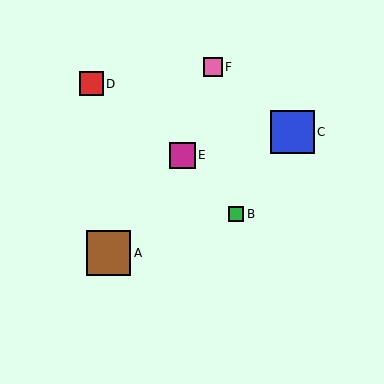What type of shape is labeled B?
Shape B is a green square.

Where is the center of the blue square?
The center of the blue square is at (292, 132).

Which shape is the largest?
The brown square (labeled A) is the largest.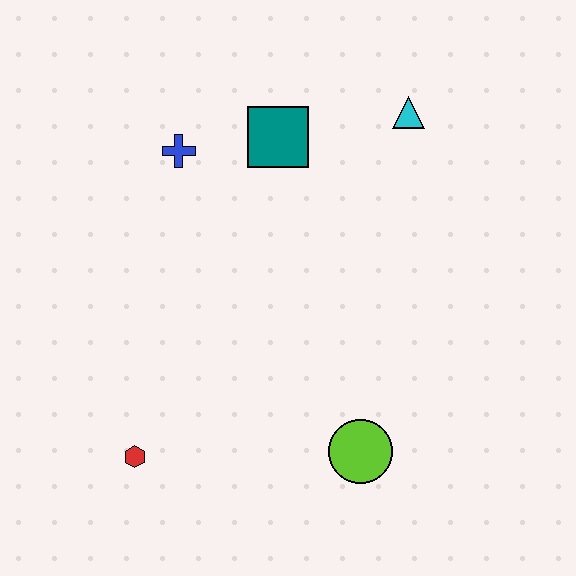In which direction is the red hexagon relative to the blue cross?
The red hexagon is below the blue cross.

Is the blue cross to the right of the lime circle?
No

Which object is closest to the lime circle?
The red hexagon is closest to the lime circle.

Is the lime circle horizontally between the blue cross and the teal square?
No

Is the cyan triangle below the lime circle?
No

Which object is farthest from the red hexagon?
The cyan triangle is farthest from the red hexagon.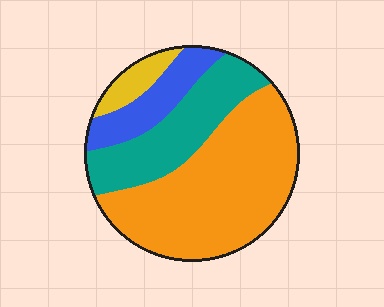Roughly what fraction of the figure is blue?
Blue takes up about one eighth (1/8) of the figure.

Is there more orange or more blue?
Orange.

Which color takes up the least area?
Yellow, at roughly 5%.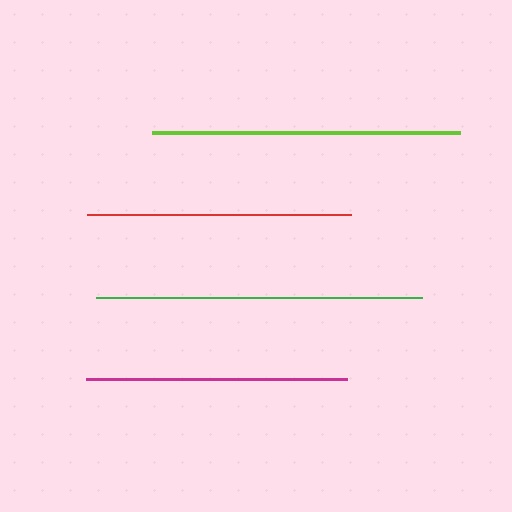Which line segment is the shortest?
The magenta line is the shortest at approximately 262 pixels.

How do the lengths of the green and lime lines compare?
The green and lime lines are approximately the same length.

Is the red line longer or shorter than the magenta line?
The red line is longer than the magenta line.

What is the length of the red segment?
The red segment is approximately 264 pixels long.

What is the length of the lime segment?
The lime segment is approximately 308 pixels long.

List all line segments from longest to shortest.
From longest to shortest: green, lime, red, magenta.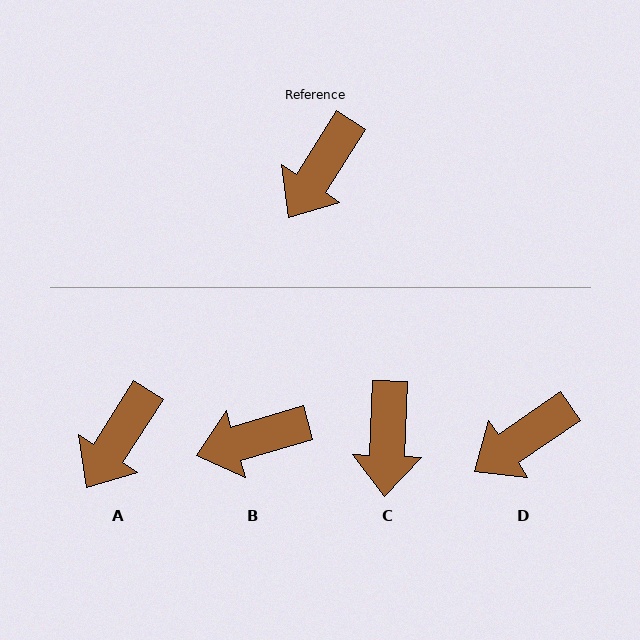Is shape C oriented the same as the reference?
No, it is off by about 30 degrees.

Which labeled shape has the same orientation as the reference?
A.